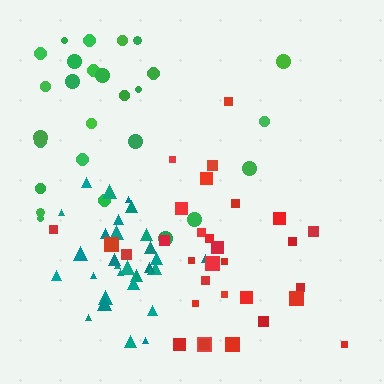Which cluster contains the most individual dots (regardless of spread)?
Red (31).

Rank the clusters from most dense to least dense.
teal, red, green.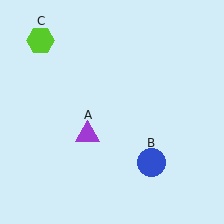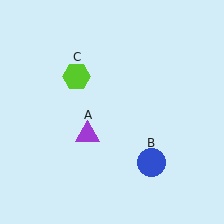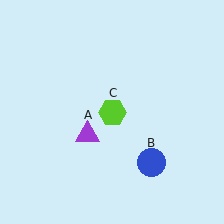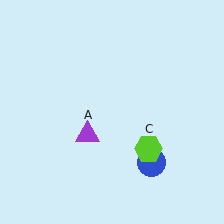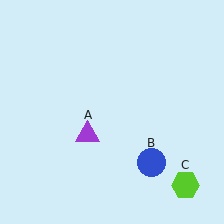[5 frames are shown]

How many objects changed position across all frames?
1 object changed position: lime hexagon (object C).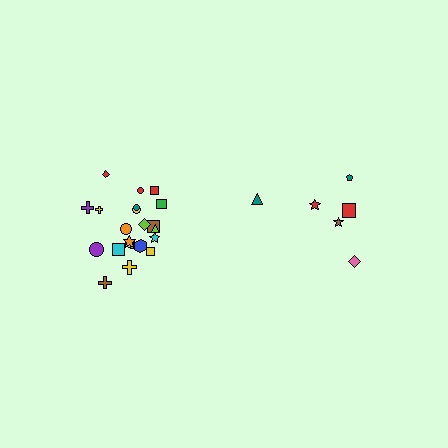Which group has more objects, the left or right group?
The left group.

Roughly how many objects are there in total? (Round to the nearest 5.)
Roughly 30 objects in total.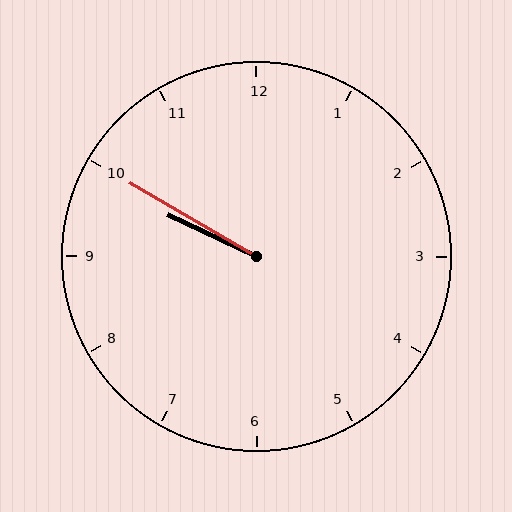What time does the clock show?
9:50.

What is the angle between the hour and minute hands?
Approximately 5 degrees.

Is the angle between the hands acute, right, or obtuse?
It is acute.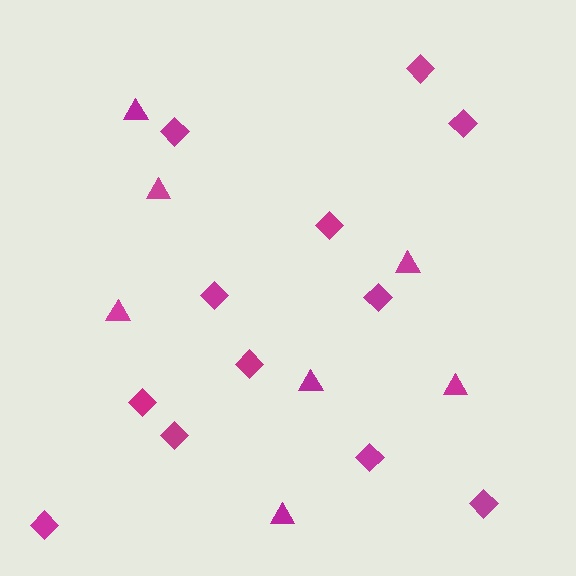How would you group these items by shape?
There are 2 groups: one group of diamonds (12) and one group of triangles (7).